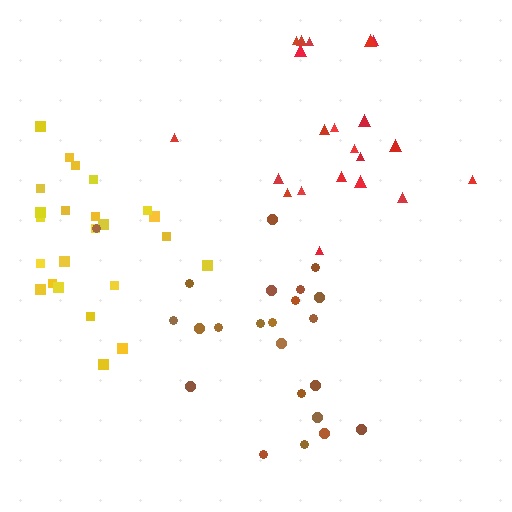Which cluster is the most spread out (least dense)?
Red.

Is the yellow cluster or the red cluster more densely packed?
Yellow.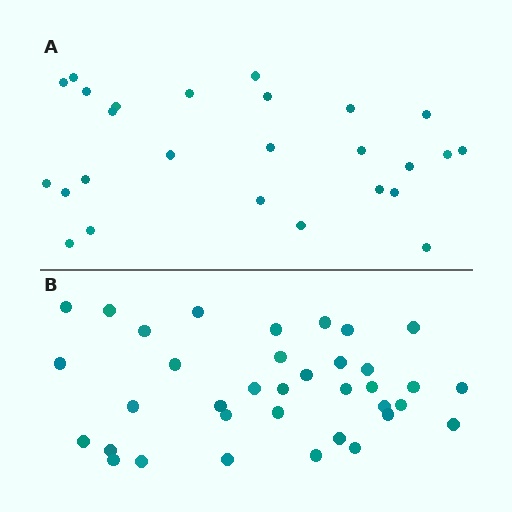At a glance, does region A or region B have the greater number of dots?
Region B (the bottom region) has more dots.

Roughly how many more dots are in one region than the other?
Region B has roughly 10 or so more dots than region A.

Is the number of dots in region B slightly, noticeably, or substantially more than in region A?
Region B has noticeably more, but not dramatically so. The ratio is roughly 1.4 to 1.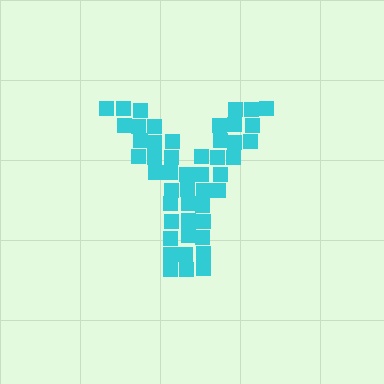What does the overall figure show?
The overall figure shows the letter Y.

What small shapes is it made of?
It is made of small squares.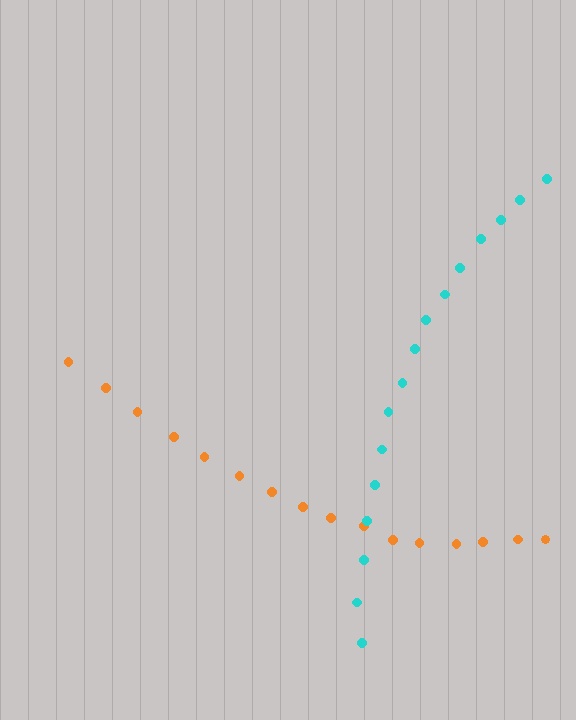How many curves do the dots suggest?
There are 2 distinct paths.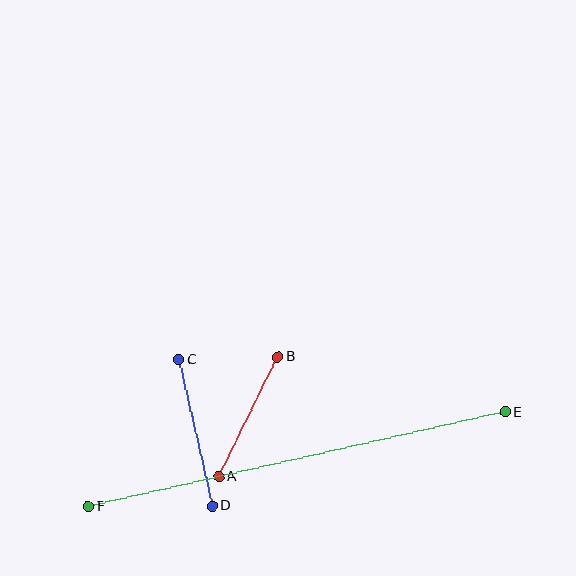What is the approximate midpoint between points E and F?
The midpoint is at approximately (297, 459) pixels.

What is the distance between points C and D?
The distance is approximately 150 pixels.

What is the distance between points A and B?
The distance is approximately 134 pixels.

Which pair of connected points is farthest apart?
Points E and F are farthest apart.